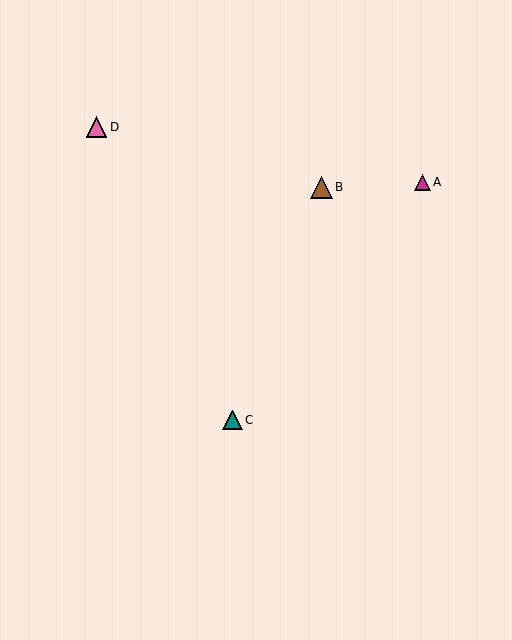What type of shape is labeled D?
Shape D is a pink triangle.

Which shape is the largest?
The brown triangle (labeled B) is the largest.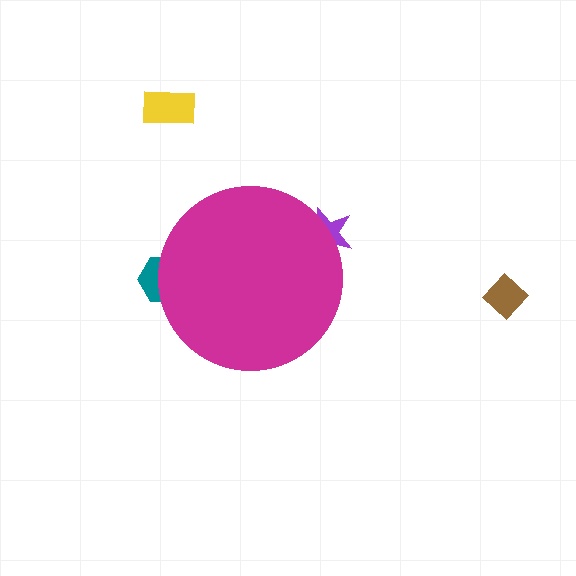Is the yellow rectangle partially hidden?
No, the yellow rectangle is fully visible.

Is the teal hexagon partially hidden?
Yes, the teal hexagon is partially hidden behind the magenta circle.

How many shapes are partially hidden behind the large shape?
2 shapes are partially hidden.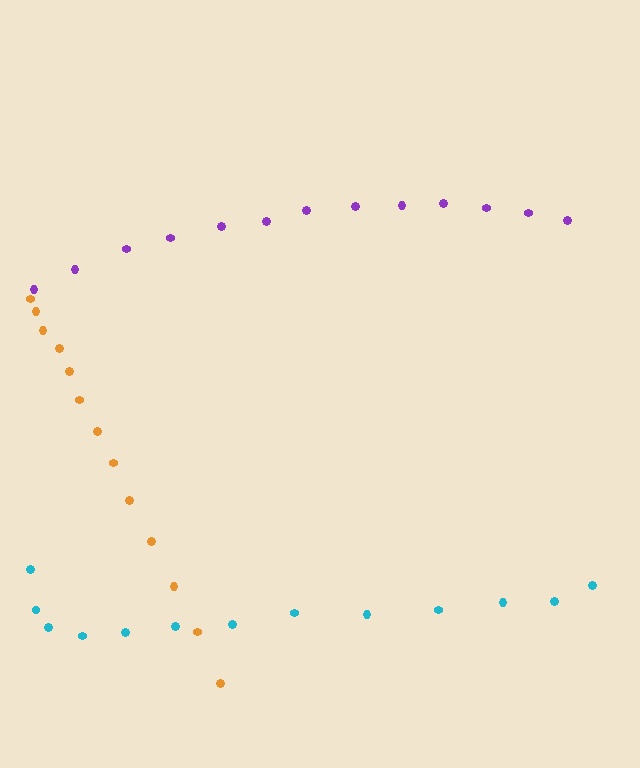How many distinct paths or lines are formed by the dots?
There are 3 distinct paths.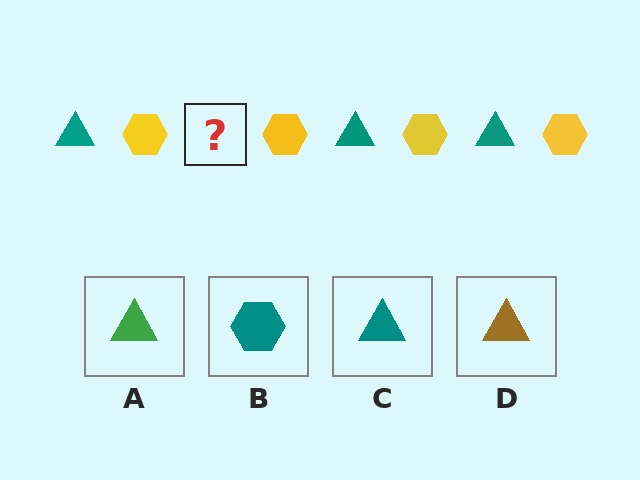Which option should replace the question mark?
Option C.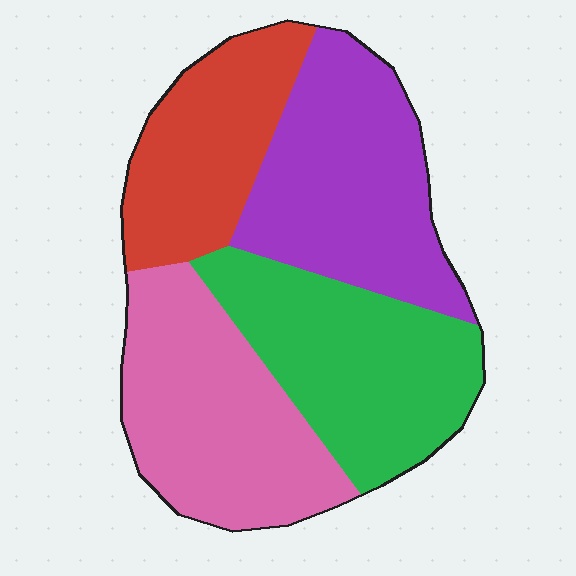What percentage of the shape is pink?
Pink takes up between a sixth and a third of the shape.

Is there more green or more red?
Green.